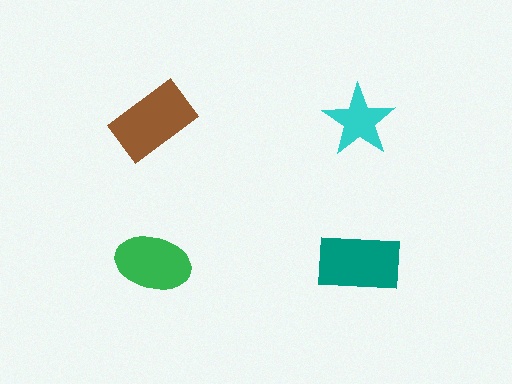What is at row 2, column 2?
A teal rectangle.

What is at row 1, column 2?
A cyan star.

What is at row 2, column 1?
A green ellipse.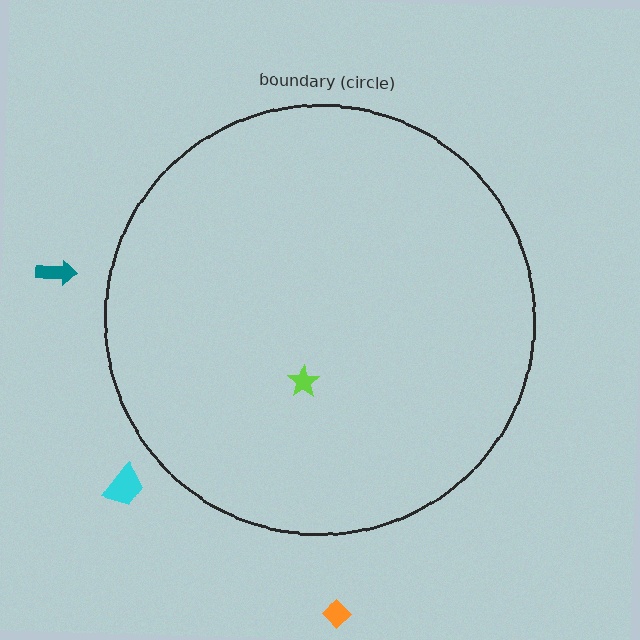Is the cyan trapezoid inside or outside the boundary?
Outside.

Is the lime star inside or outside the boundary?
Inside.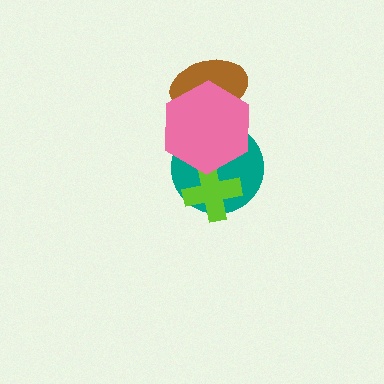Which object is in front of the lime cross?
The pink hexagon is in front of the lime cross.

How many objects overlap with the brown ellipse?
1 object overlaps with the brown ellipse.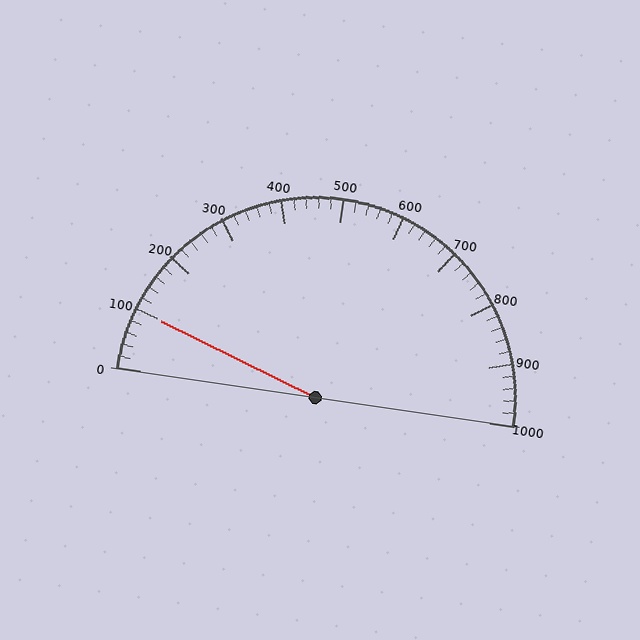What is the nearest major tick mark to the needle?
The nearest major tick mark is 100.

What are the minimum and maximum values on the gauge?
The gauge ranges from 0 to 1000.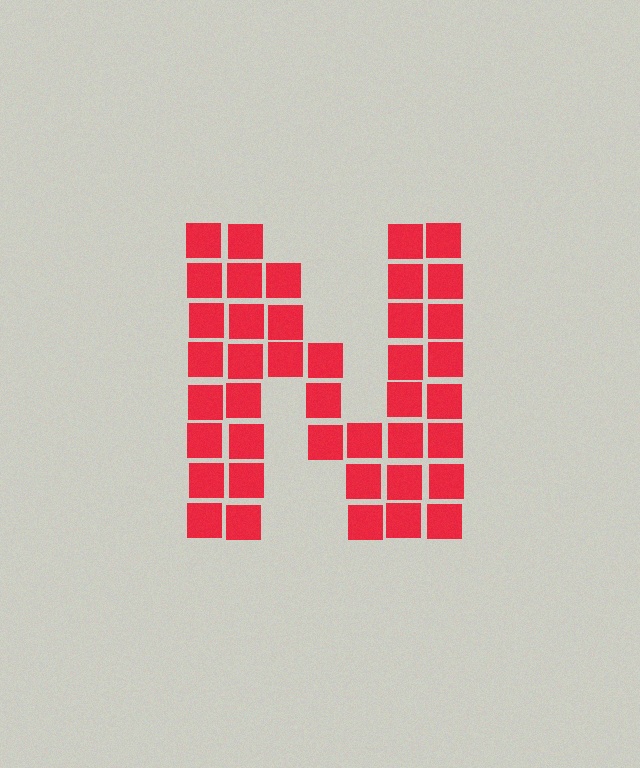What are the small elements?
The small elements are squares.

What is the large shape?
The large shape is the letter N.